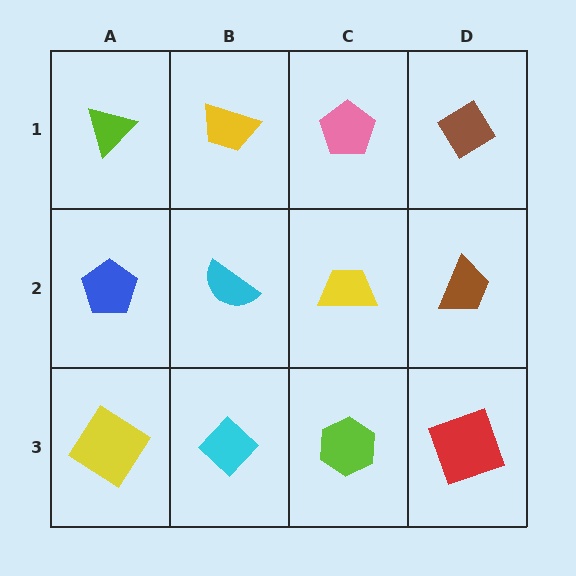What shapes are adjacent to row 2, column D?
A brown diamond (row 1, column D), a red square (row 3, column D), a yellow trapezoid (row 2, column C).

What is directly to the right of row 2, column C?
A brown trapezoid.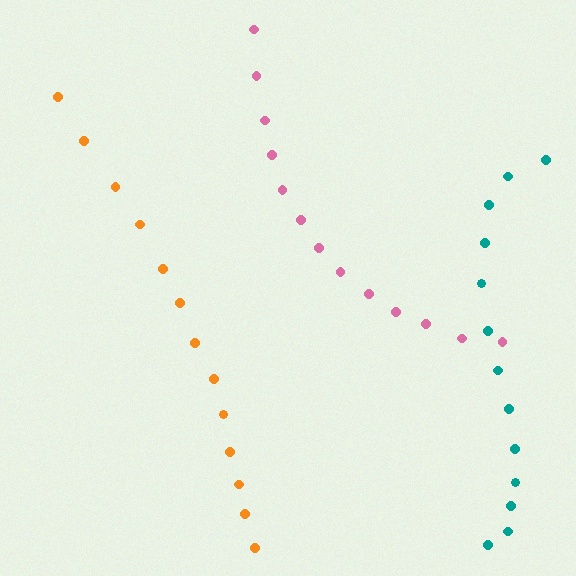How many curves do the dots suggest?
There are 3 distinct paths.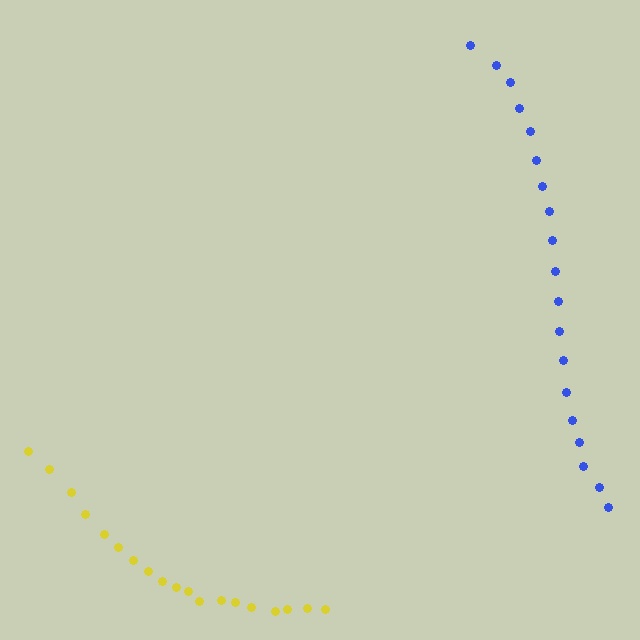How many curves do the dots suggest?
There are 2 distinct paths.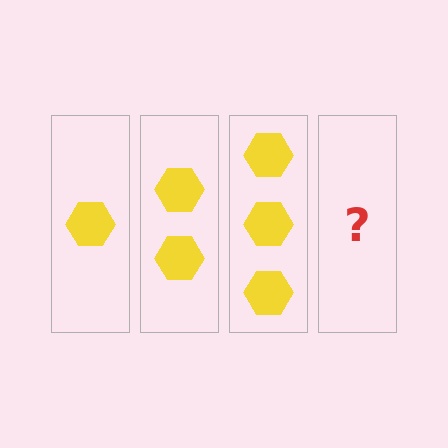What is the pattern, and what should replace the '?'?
The pattern is that each step adds one more hexagon. The '?' should be 4 hexagons.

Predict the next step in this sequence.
The next step is 4 hexagons.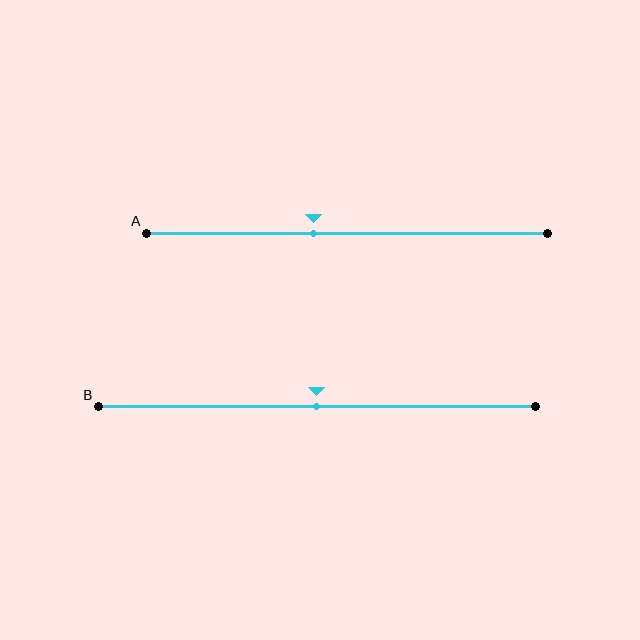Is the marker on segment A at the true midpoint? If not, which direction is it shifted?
No, the marker on segment A is shifted to the left by about 8% of the segment length.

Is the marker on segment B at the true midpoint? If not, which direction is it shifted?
Yes, the marker on segment B is at the true midpoint.